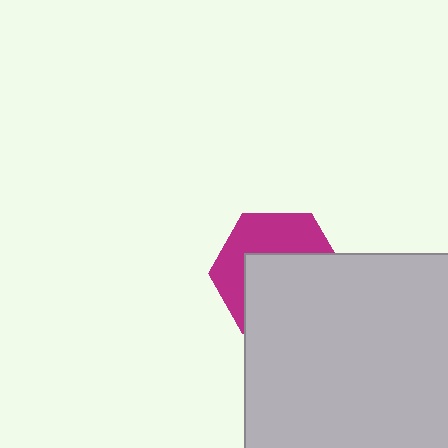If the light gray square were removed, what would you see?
You would see the complete magenta hexagon.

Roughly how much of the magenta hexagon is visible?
A small part of it is visible (roughly 43%).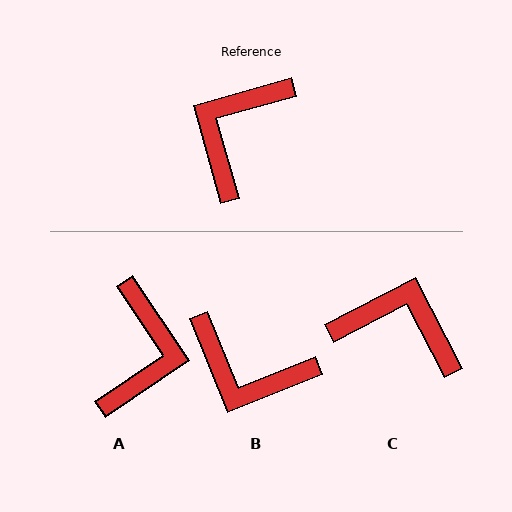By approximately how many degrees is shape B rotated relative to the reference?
Approximately 96 degrees counter-clockwise.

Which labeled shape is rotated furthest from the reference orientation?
A, about 162 degrees away.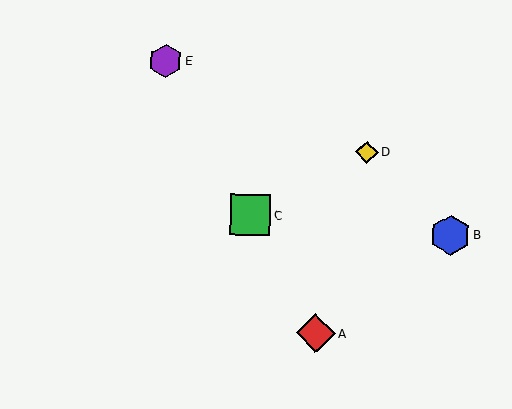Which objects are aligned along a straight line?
Objects A, C, E are aligned along a straight line.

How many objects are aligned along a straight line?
3 objects (A, C, E) are aligned along a straight line.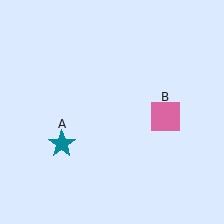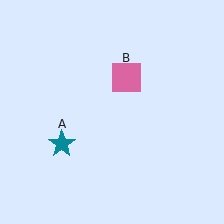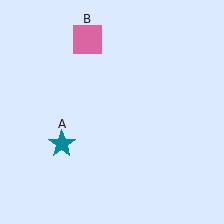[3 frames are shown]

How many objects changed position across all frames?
1 object changed position: pink square (object B).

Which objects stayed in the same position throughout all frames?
Teal star (object A) remained stationary.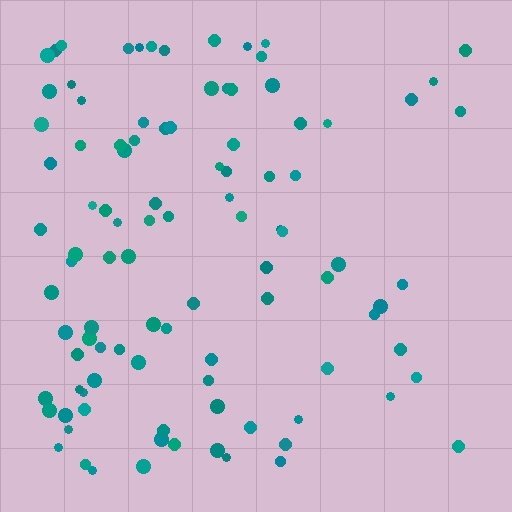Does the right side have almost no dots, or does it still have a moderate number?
Still a moderate number, just noticeably fewer than the left.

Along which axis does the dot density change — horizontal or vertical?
Horizontal.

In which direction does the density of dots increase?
From right to left, with the left side densest.